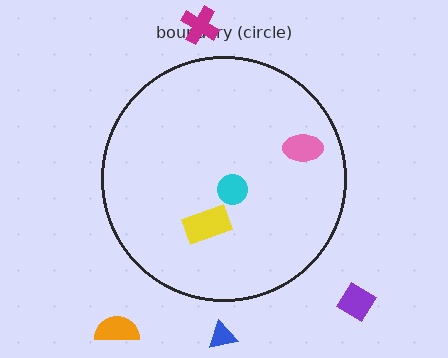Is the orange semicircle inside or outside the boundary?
Outside.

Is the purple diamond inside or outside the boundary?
Outside.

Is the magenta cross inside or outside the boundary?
Outside.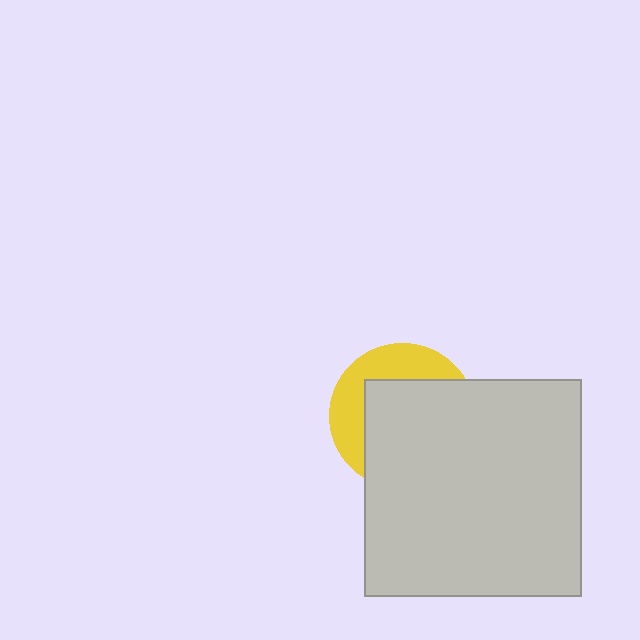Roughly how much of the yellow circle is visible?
A small part of it is visible (roughly 35%).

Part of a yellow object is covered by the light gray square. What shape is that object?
It is a circle.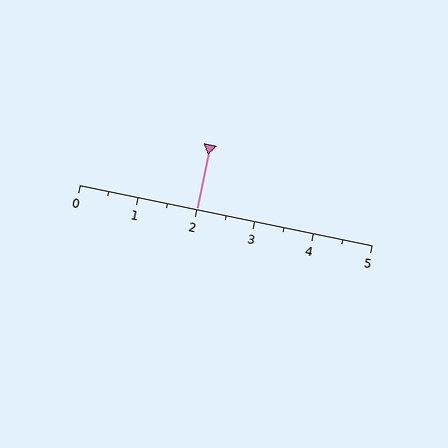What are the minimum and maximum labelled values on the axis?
The axis runs from 0 to 5.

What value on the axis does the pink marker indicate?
The marker indicates approximately 2.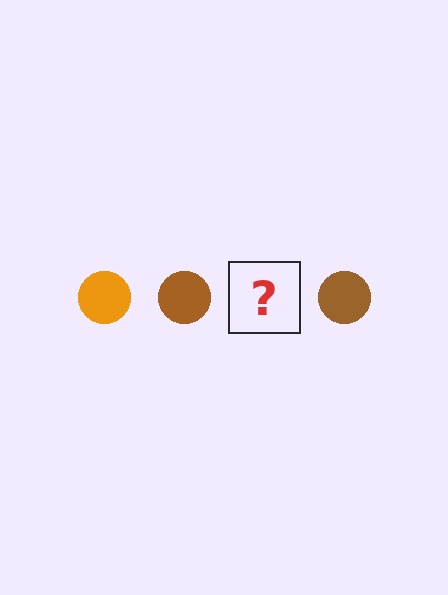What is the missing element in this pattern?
The missing element is an orange circle.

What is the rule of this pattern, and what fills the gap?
The rule is that the pattern cycles through orange, brown circles. The gap should be filled with an orange circle.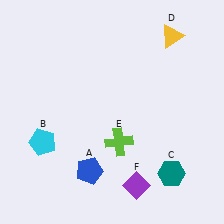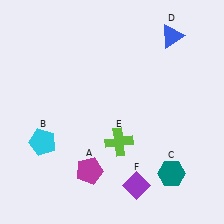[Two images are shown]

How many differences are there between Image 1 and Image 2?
There are 2 differences between the two images.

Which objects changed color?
A changed from blue to magenta. D changed from yellow to blue.